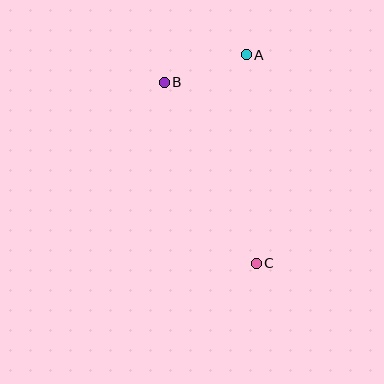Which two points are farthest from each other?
Points A and C are farthest from each other.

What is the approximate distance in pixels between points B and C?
The distance between B and C is approximately 203 pixels.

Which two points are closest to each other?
Points A and B are closest to each other.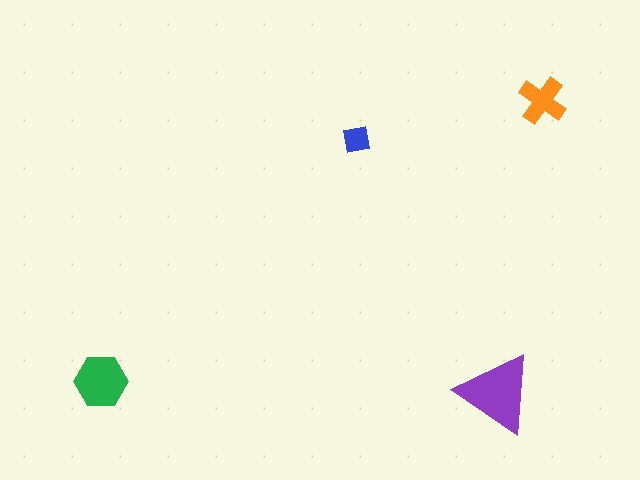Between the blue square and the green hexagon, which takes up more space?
The green hexagon.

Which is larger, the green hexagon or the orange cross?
The green hexagon.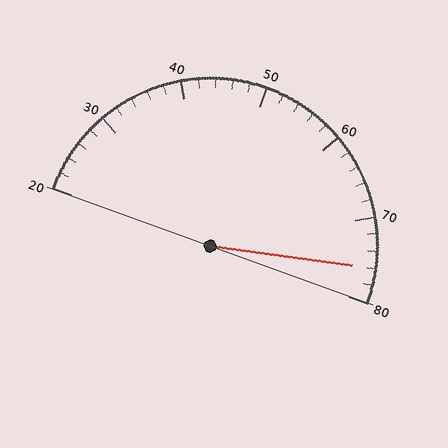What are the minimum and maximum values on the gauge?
The gauge ranges from 20 to 80.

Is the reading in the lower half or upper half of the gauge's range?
The reading is in the upper half of the range (20 to 80).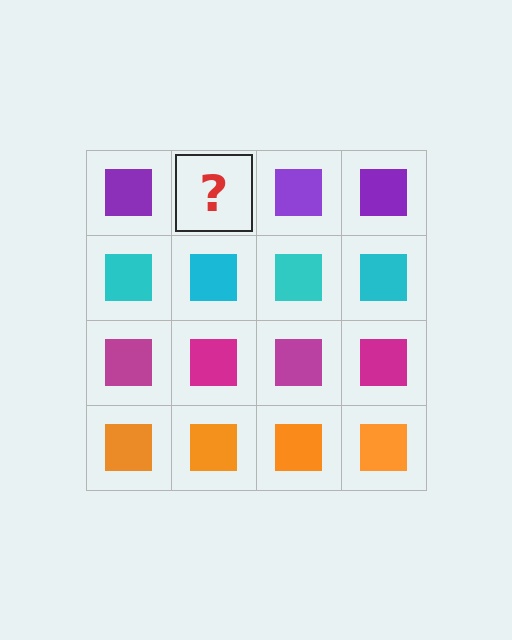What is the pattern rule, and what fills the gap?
The rule is that each row has a consistent color. The gap should be filled with a purple square.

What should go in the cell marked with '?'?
The missing cell should contain a purple square.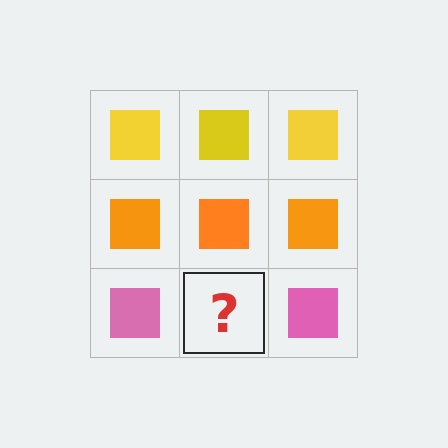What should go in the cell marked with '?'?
The missing cell should contain a pink square.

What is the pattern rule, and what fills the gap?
The rule is that each row has a consistent color. The gap should be filled with a pink square.